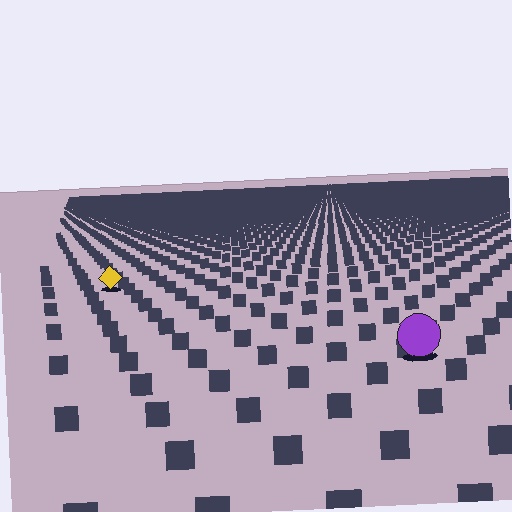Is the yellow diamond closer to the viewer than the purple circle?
No. The purple circle is closer — you can tell from the texture gradient: the ground texture is coarser near it.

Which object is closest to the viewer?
The purple circle is closest. The texture marks near it are larger and more spread out.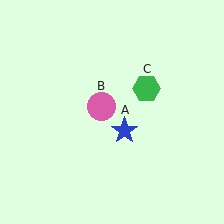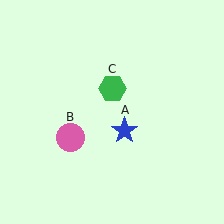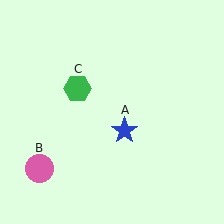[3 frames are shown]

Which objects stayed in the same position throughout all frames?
Blue star (object A) remained stationary.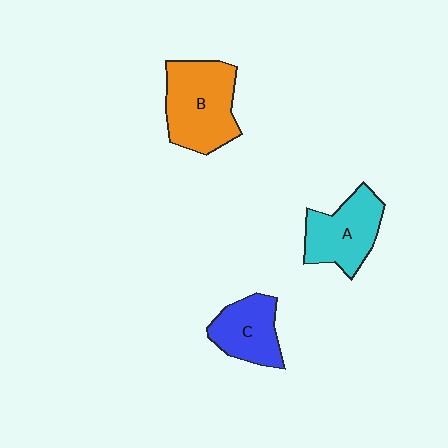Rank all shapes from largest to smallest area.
From largest to smallest: B (orange), A (cyan), C (blue).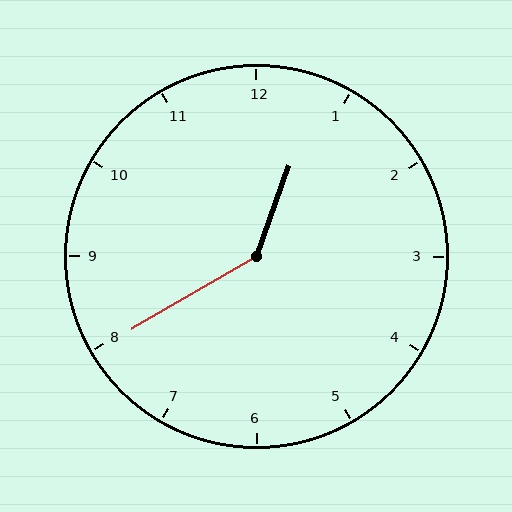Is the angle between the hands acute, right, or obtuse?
It is obtuse.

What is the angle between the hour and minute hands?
Approximately 140 degrees.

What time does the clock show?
12:40.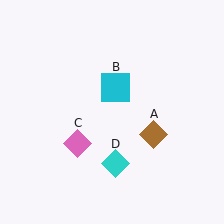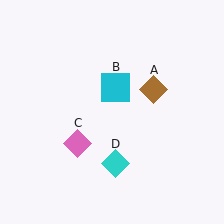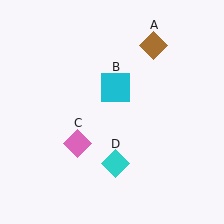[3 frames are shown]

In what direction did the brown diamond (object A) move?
The brown diamond (object A) moved up.